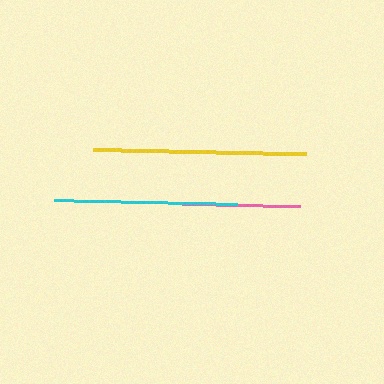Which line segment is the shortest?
The pink line is the shortest at approximately 118 pixels.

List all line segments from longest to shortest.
From longest to shortest: yellow, cyan, pink.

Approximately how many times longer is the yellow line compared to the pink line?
The yellow line is approximately 1.8 times the length of the pink line.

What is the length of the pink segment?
The pink segment is approximately 118 pixels long.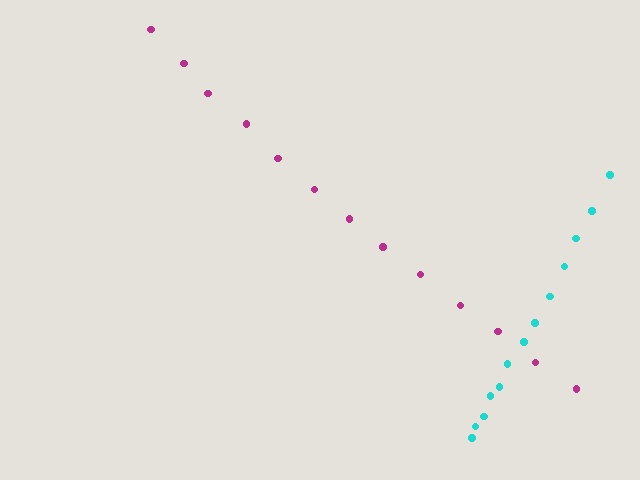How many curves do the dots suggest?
There are 2 distinct paths.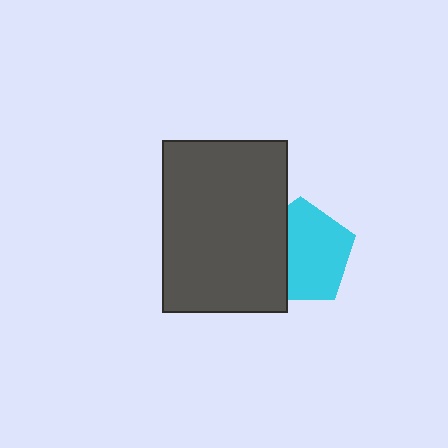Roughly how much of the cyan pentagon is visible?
Most of it is visible (roughly 67%).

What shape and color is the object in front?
The object in front is a dark gray rectangle.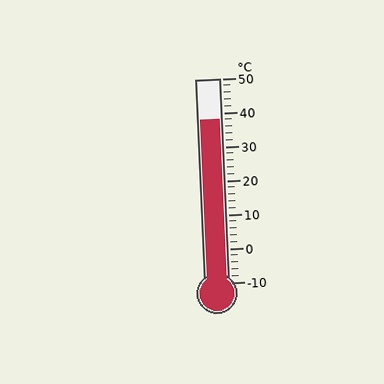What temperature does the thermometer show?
The thermometer shows approximately 38°C.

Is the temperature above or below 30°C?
The temperature is above 30°C.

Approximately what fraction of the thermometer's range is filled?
The thermometer is filled to approximately 80% of its range.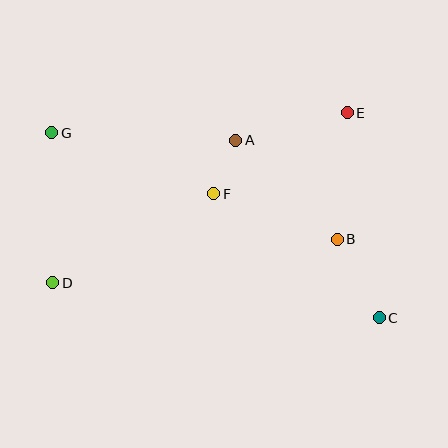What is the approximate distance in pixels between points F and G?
The distance between F and G is approximately 173 pixels.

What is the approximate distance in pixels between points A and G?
The distance between A and G is approximately 184 pixels.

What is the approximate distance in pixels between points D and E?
The distance between D and E is approximately 340 pixels.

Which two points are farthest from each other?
Points C and G are farthest from each other.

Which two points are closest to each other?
Points A and F are closest to each other.